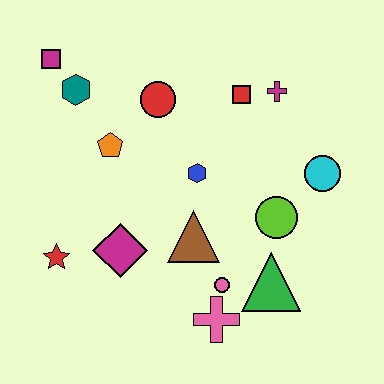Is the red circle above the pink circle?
Yes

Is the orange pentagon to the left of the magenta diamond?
Yes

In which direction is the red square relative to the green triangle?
The red square is above the green triangle.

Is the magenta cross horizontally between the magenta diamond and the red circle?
No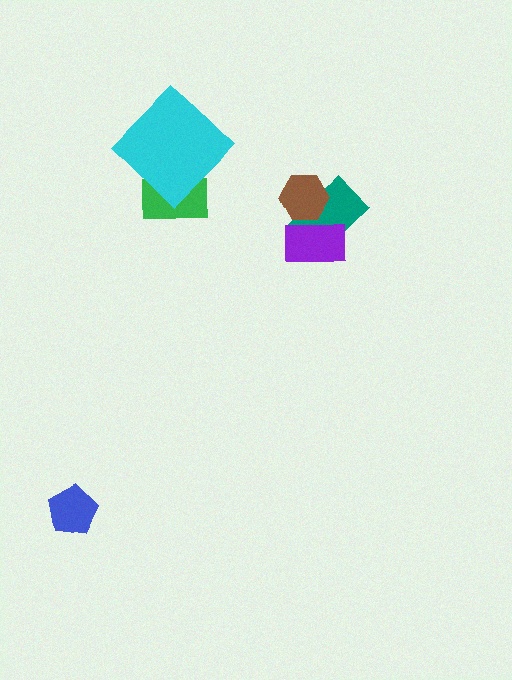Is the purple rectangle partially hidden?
Yes, it is partially covered by another shape.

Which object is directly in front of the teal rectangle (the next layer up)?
The purple rectangle is directly in front of the teal rectangle.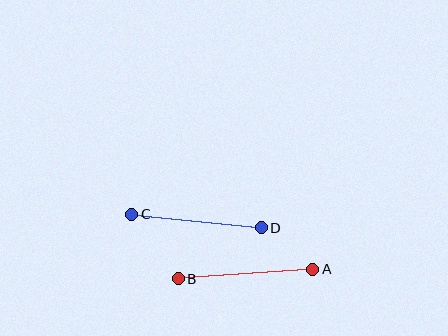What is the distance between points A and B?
The distance is approximately 135 pixels.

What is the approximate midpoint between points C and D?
The midpoint is at approximately (196, 221) pixels.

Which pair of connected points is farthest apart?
Points A and B are farthest apart.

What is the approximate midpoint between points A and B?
The midpoint is at approximately (246, 274) pixels.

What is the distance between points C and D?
The distance is approximately 130 pixels.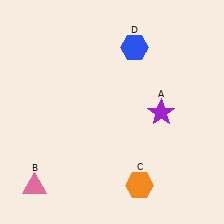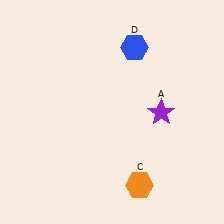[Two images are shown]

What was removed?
The pink triangle (B) was removed in Image 2.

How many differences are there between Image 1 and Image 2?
There is 1 difference between the two images.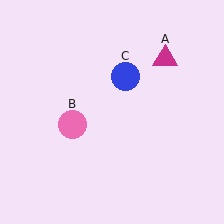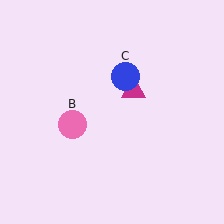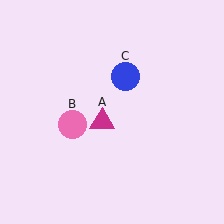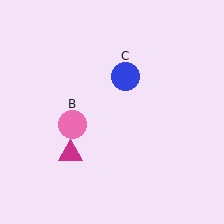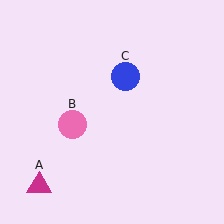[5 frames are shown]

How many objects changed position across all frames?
1 object changed position: magenta triangle (object A).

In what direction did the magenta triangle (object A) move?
The magenta triangle (object A) moved down and to the left.